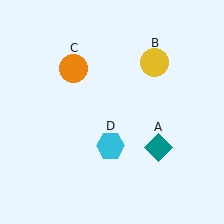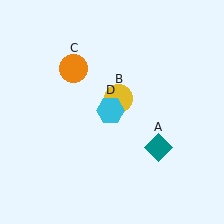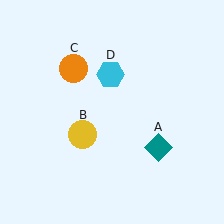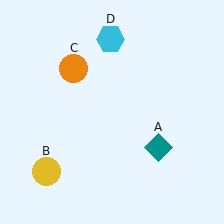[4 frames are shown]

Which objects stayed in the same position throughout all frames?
Teal diamond (object A) and orange circle (object C) remained stationary.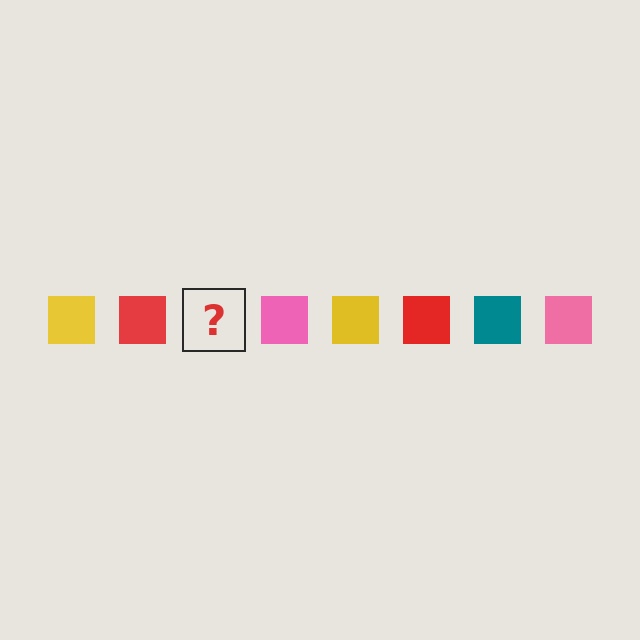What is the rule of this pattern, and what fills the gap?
The rule is that the pattern cycles through yellow, red, teal, pink squares. The gap should be filled with a teal square.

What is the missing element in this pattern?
The missing element is a teal square.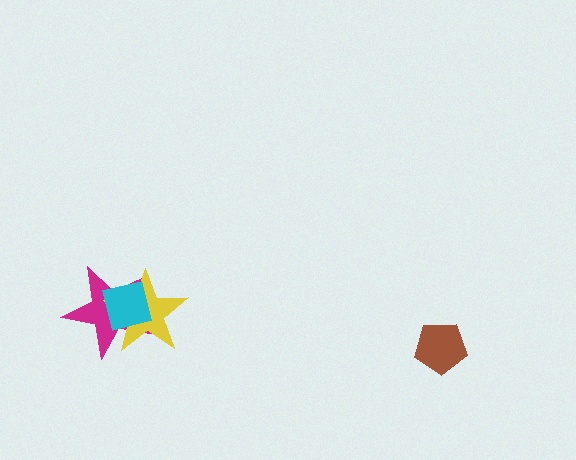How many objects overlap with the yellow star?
2 objects overlap with the yellow star.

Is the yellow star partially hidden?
Yes, it is partially covered by another shape.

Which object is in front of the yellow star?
The cyan square is in front of the yellow star.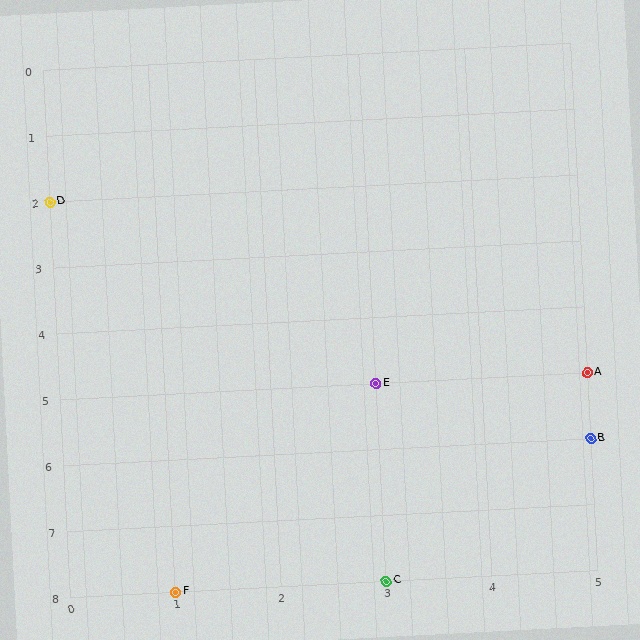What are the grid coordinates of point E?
Point E is at grid coordinates (3, 5).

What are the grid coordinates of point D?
Point D is at grid coordinates (0, 2).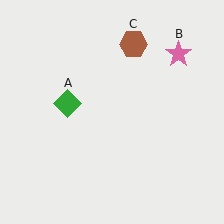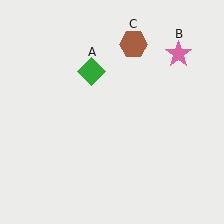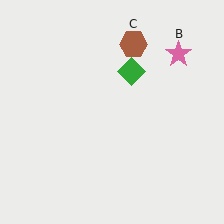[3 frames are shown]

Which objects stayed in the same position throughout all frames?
Pink star (object B) and brown hexagon (object C) remained stationary.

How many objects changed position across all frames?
1 object changed position: green diamond (object A).